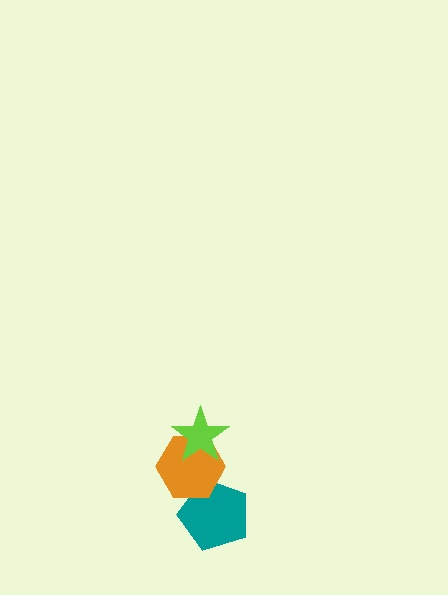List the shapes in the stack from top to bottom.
From top to bottom: the lime star, the orange hexagon, the teal pentagon.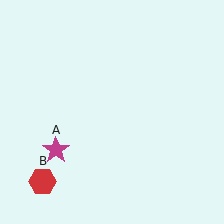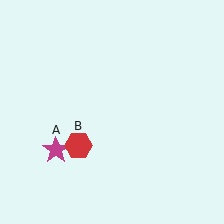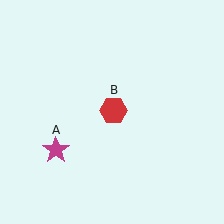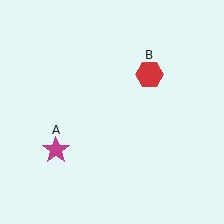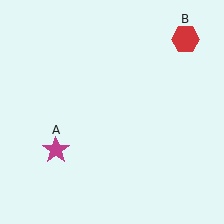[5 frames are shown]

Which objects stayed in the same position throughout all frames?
Magenta star (object A) remained stationary.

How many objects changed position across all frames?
1 object changed position: red hexagon (object B).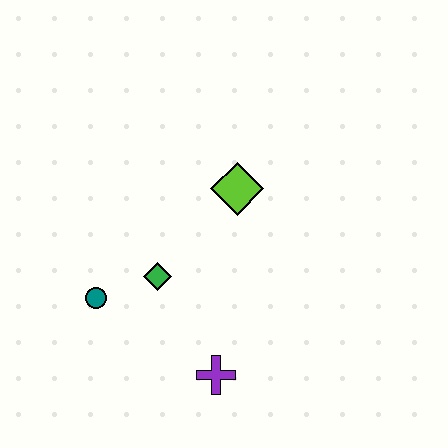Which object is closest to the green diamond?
The teal circle is closest to the green diamond.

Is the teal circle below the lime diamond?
Yes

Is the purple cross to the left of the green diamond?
No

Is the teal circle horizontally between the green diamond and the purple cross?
No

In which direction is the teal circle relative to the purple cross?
The teal circle is to the left of the purple cross.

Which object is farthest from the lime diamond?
The purple cross is farthest from the lime diamond.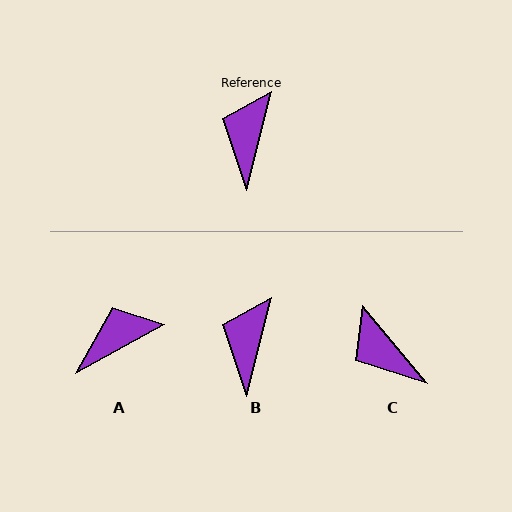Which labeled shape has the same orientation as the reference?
B.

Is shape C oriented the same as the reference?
No, it is off by about 54 degrees.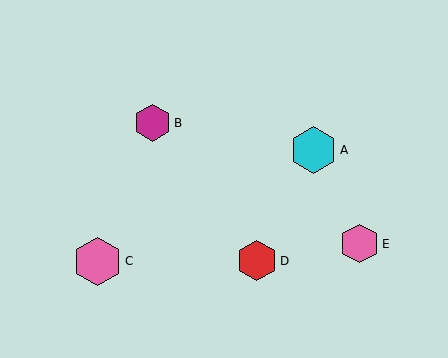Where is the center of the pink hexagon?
The center of the pink hexagon is at (98, 261).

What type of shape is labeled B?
Shape B is a magenta hexagon.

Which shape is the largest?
The pink hexagon (labeled C) is the largest.